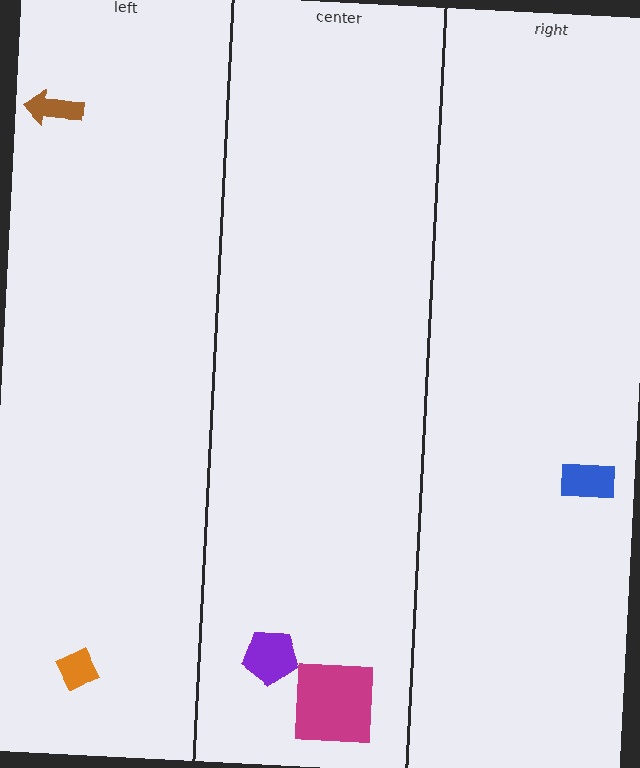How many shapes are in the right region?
1.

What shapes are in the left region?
The orange diamond, the brown arrow.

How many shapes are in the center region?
2.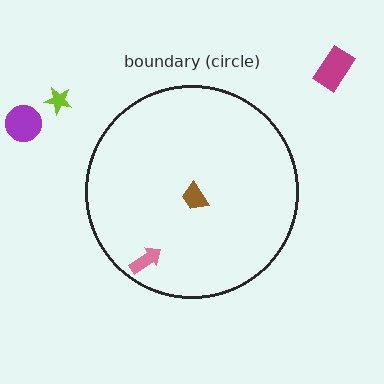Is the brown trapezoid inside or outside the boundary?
Inside.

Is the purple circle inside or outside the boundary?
Outside.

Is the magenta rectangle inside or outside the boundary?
Outside.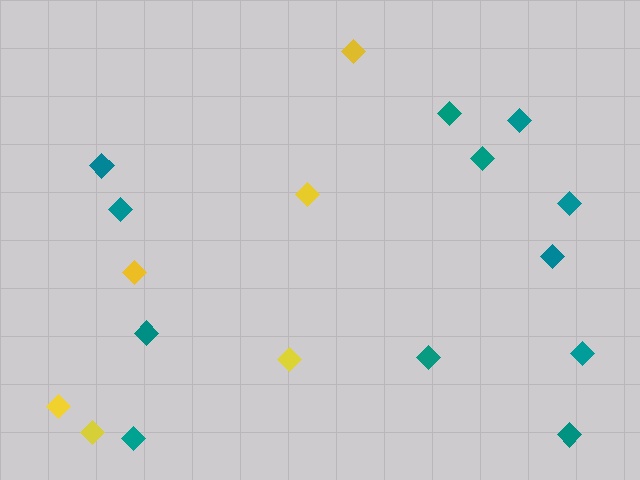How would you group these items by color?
There are 2 groups: one group of yellow diamonds (6) and one group of teal diamonds (12).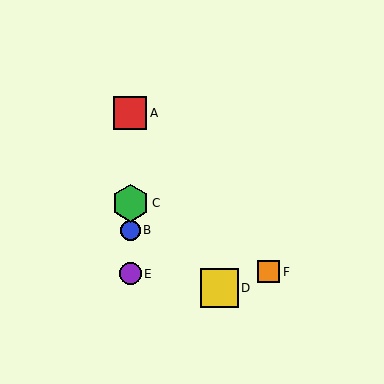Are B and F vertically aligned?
No, B is at x≈130 and F is at x≈269.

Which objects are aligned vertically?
Objects A, B, C, E are aligned vertically.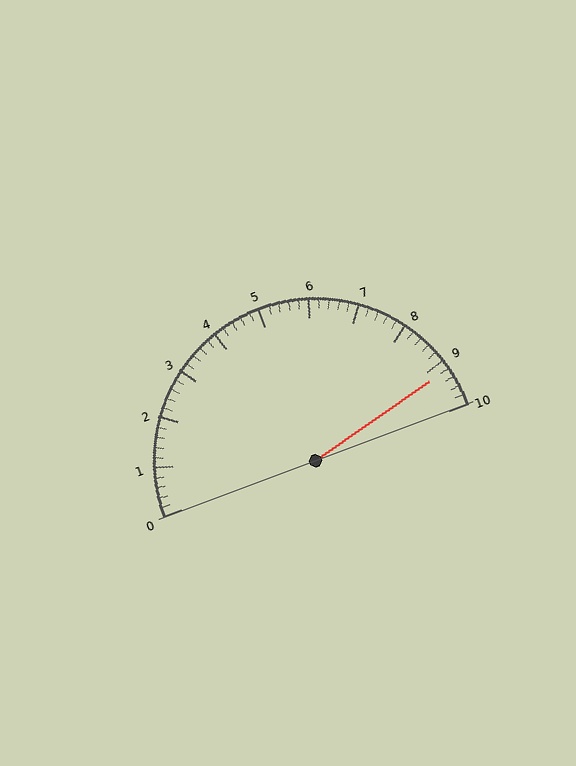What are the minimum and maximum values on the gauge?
The gauge ranges from 0 to 10.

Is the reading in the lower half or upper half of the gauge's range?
The reading is in the upper half of the range (0 to 10).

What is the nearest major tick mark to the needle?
The nearest major tick mark is 9.